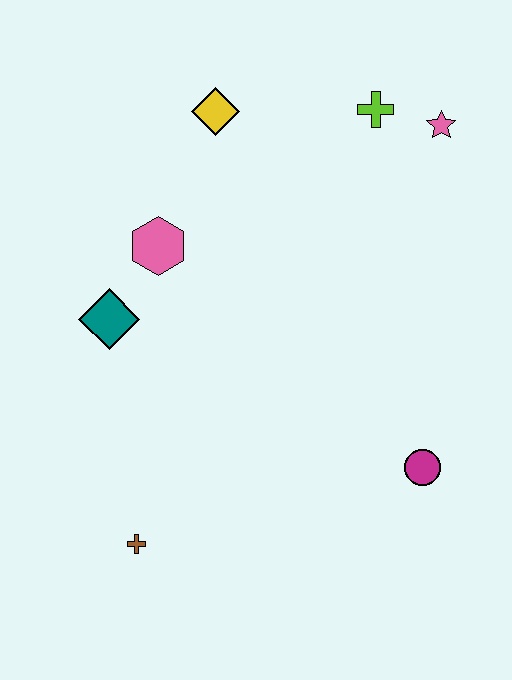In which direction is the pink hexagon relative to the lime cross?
The pink hexagon is to the left of the lime cross.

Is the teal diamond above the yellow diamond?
No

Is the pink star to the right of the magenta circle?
Yes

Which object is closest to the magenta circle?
The brown cross is closest to the magenta circle.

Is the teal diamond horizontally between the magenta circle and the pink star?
No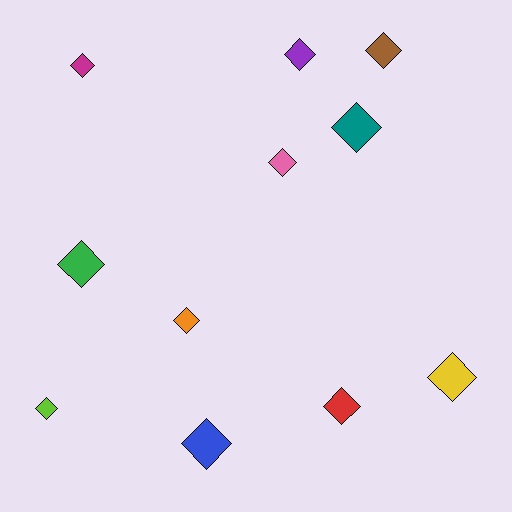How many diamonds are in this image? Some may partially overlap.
There are 11 diamonds.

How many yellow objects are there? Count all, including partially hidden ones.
There is 1 yellow object.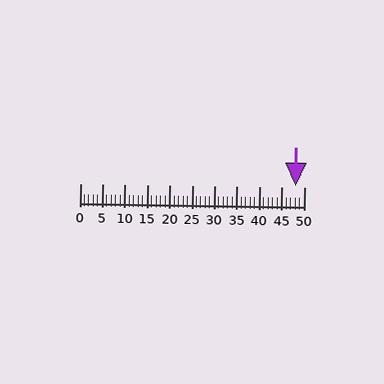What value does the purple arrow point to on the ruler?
The purple arrow points to approximately 48.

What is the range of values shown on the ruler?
The ruler shows values from 0 to 50.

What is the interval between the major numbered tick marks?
The major tick marks are spaced 5 units apart.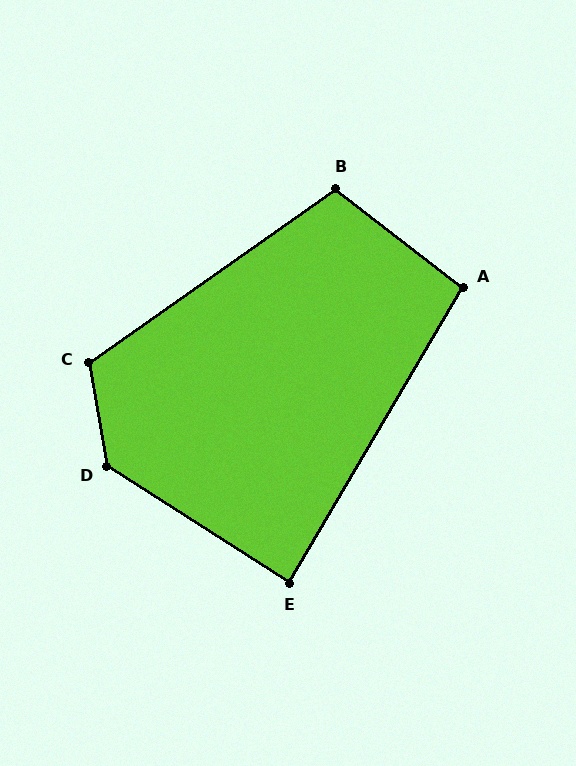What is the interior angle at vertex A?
Approximately 97 degrees (obtuse).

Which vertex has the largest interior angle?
D, at approximately 132 degrees.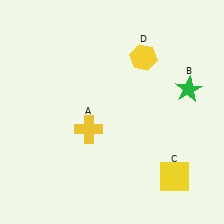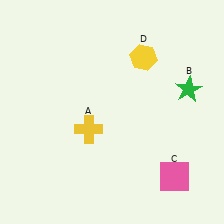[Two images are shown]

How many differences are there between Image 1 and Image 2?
There is 1 difference between the two images.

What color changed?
The square (C) changed from yellow in Image 1 to pink in Image 2.